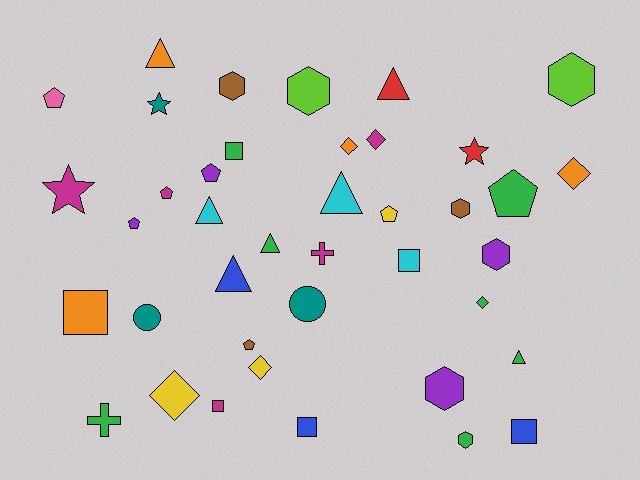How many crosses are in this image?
There are 2 crosses.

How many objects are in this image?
There are 40 objects.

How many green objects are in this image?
There are 7 green objects.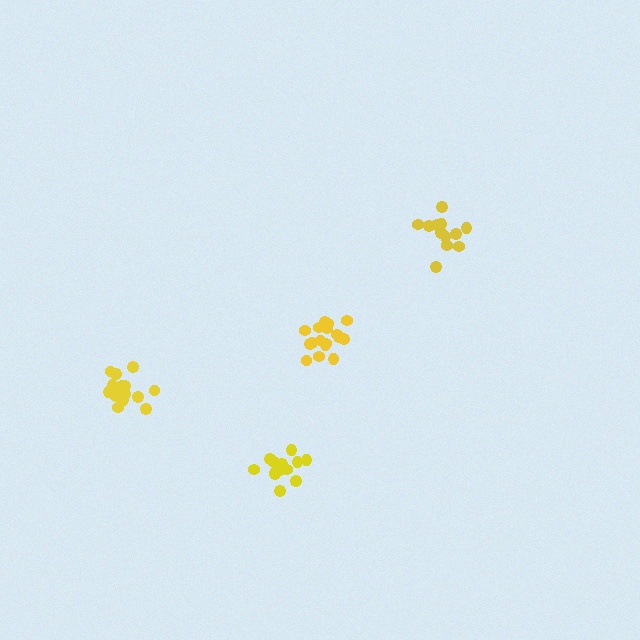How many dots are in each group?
Group 1: 17 dots, Group 2: 13 dots, Group 3: 17 dots, Group 4: 13 dots (60 total).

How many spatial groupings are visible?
There are 4 spatial groupings.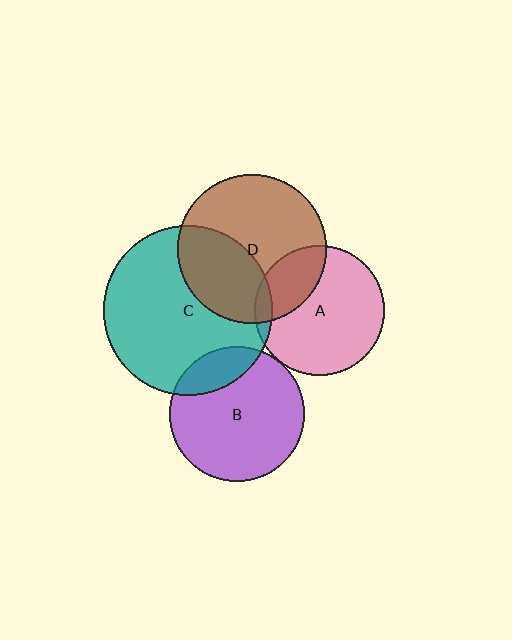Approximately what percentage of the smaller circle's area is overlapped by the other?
Approximately 40%.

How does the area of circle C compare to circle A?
Approximately 1.7 times.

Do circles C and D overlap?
Yes.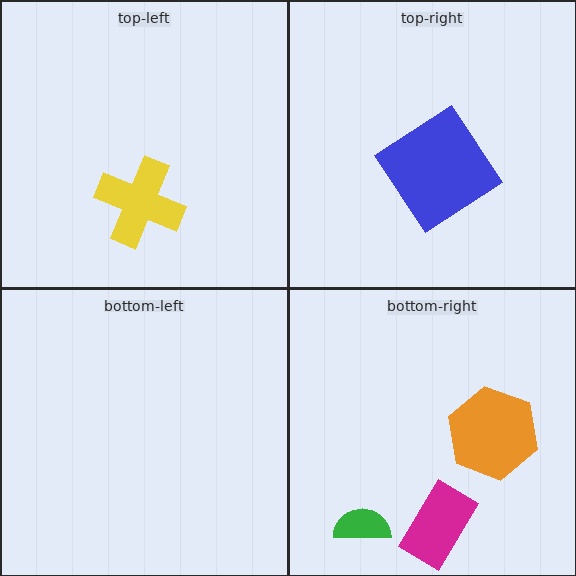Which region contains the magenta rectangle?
The bottom-right region.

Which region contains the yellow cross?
The top-left region.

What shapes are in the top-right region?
The blue diamond.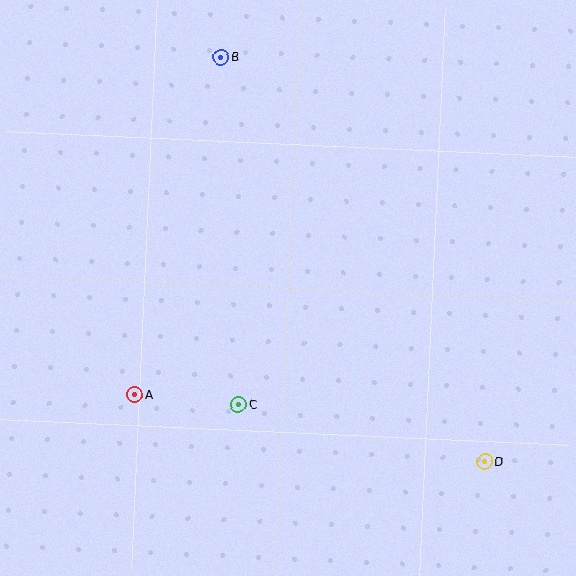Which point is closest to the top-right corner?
Point B is closest to the top-right corner.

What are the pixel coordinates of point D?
Point D is at (485, 461).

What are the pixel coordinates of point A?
Point A is at (135, 394).